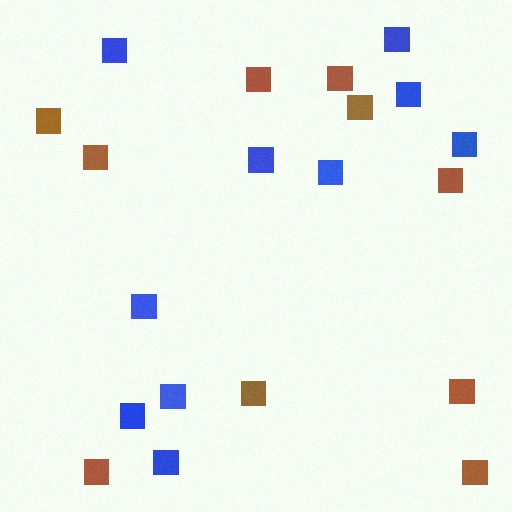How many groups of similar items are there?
There are 2 groups: one group of blue squares (10) and one group of brown squares (10).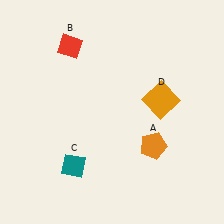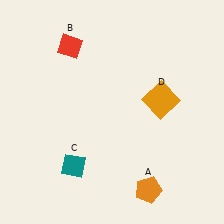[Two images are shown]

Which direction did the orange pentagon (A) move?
The orange pentagon (A) moved down.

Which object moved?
The orange pentagon (A) moved down.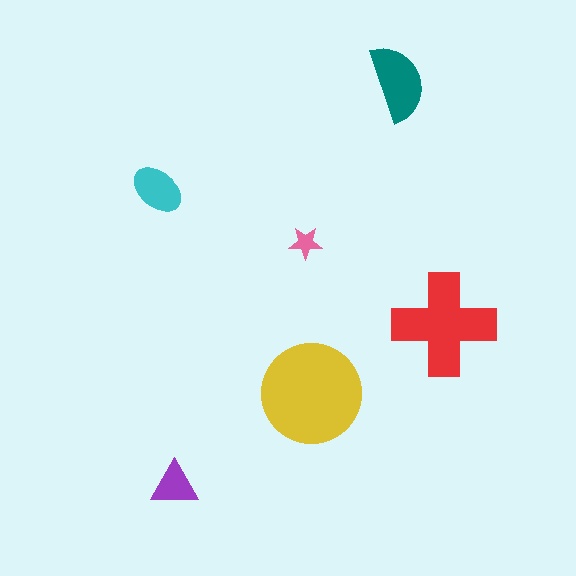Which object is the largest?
The yellow circle.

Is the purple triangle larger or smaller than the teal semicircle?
Smaller.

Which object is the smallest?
The pink star.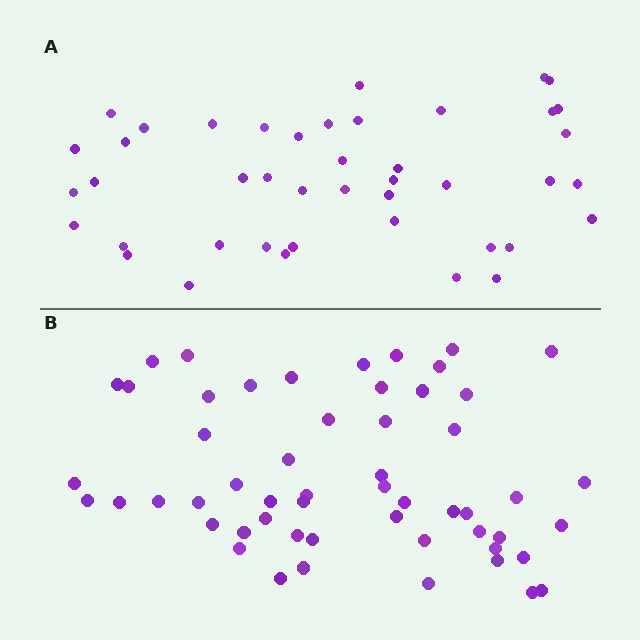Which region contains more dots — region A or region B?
Region B (the bottom region) has more dots.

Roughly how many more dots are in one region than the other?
Region B has roughly 12 or so more dots than region A.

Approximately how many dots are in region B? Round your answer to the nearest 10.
About 60 dots. (The exact count is 55, which rounds to 60.)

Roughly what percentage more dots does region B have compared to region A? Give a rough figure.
About 30% more.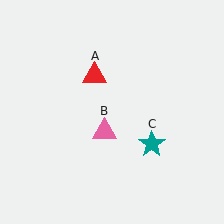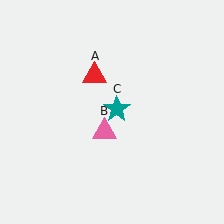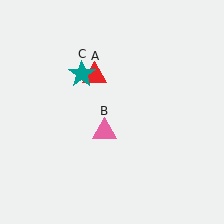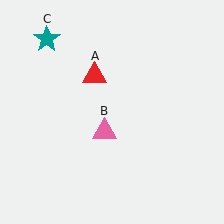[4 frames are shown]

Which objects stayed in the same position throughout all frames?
Red triangle (object A) and pink triangle (object B) remained stationary.